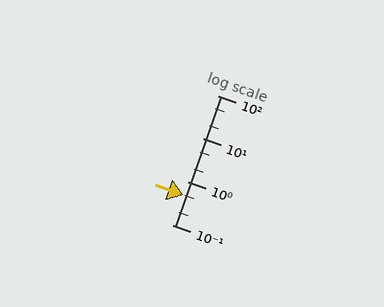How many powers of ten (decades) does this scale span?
The scale spans 3 decades, from 0.1 to 100.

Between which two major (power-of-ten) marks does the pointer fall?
The pointer is between 0.1 and 1.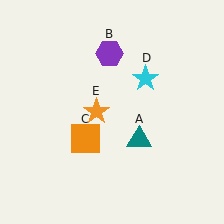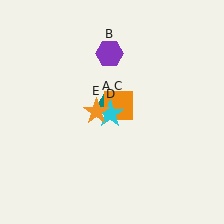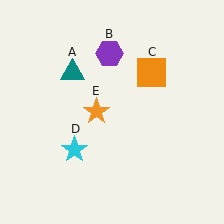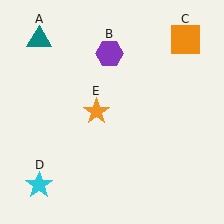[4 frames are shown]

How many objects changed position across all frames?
3 objects changed position: teal triangle (object A), orange square (object C), cyan star (object D).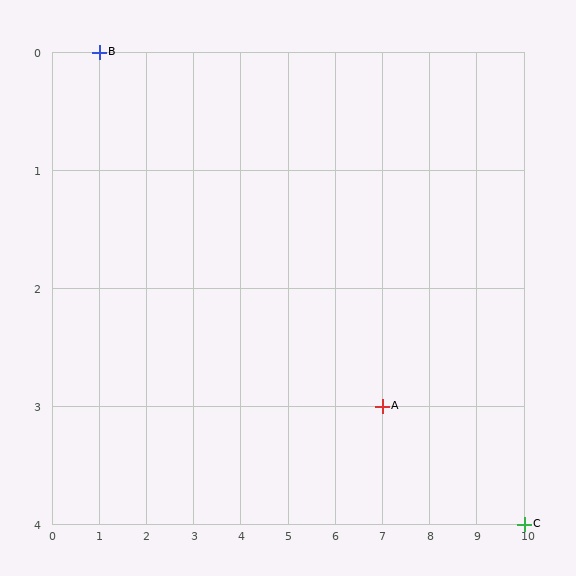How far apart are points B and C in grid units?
Points B and C are 9 columns and 4 rows apart (about 9.8 grid units diagonally).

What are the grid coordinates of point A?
Point A is at grid coordinates (7, 3).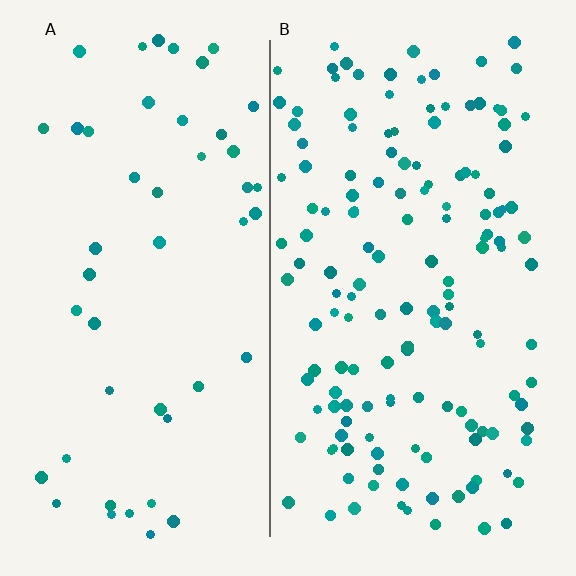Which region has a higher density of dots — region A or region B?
B (the right).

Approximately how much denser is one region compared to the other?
Approximately 3.2× — region B over region A.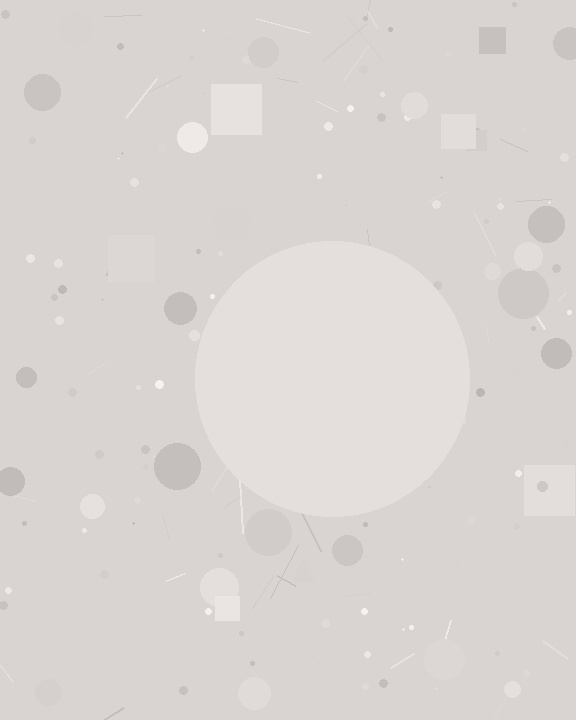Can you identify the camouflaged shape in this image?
The camouflaged shape is a circle.